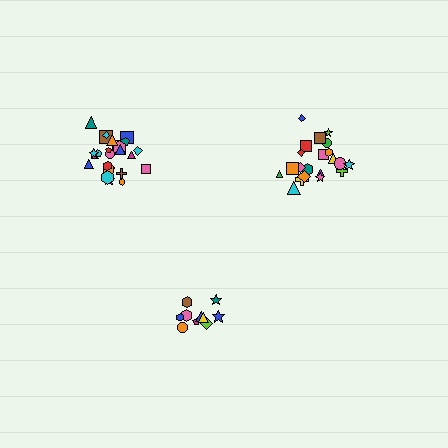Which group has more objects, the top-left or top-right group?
The top-left group.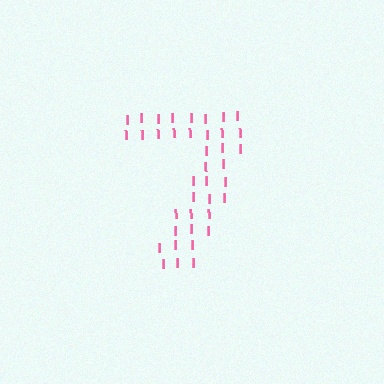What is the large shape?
The large shape is the digit 7.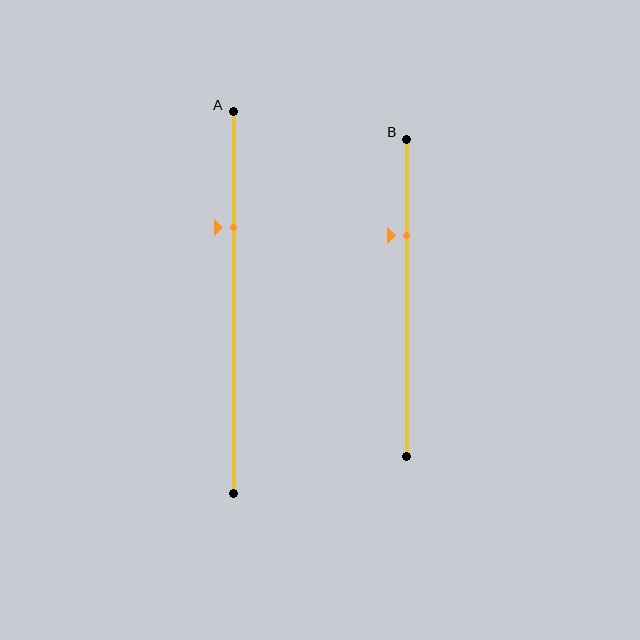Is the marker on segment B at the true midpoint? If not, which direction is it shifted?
No, the marker on segment B is shifted upward by about 20% of the segment length.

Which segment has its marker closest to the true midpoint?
Segment A has its marker closest to the true midpoint.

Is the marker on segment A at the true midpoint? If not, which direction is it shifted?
No, the marker on segment A is shifted upward by about 20% of the segment length.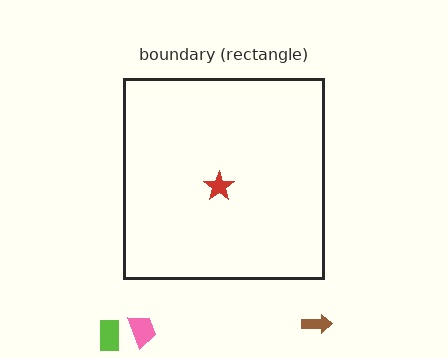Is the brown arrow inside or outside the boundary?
Outside.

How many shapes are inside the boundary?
1 inside, 3 outside.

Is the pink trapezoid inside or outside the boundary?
Outside.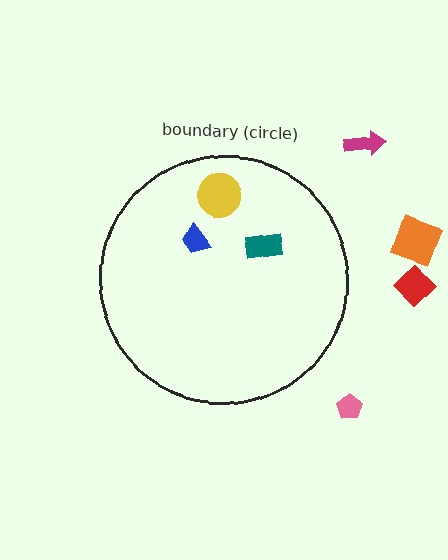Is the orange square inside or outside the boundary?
Outside.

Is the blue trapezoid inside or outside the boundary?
Inside.